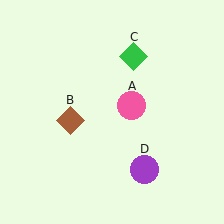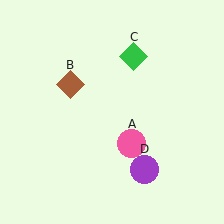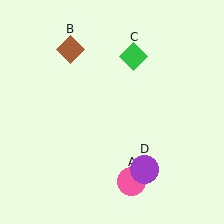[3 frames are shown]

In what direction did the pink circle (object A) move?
The pink circle (object A) moved down.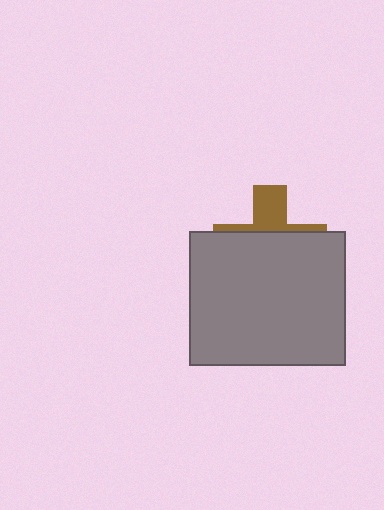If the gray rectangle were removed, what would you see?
You would see the complete brown cross.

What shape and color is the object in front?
The object in front is a gray rectangle.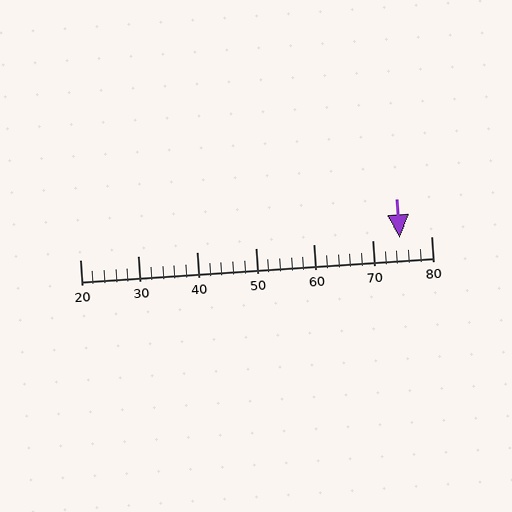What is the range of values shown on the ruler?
The ruler shows values from 20 to 80.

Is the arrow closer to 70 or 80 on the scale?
The arrow is closer to 70.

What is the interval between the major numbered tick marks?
The major tick marks are spaced 10 units apart.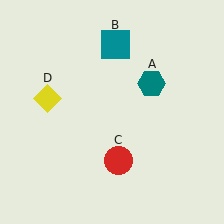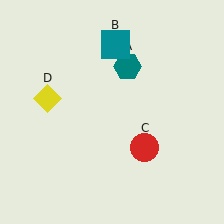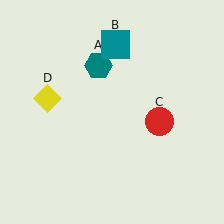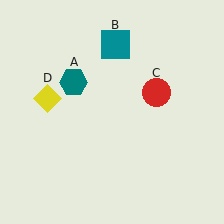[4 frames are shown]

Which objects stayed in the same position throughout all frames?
Teal square (object B) and yellow diamond (object D) remained stationary.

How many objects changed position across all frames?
2 objects changed position: teal hexagon (object A), red circle (object C).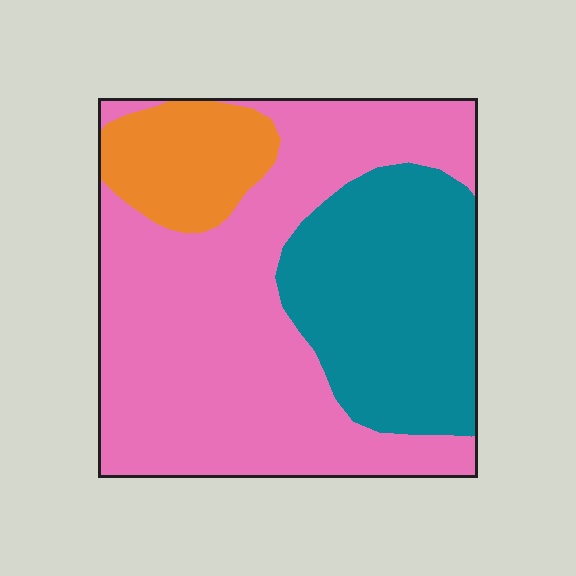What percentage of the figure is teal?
Teal takes up about one third (1/3) of the figure.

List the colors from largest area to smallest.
From largest to smallest: pink, teal, orange.